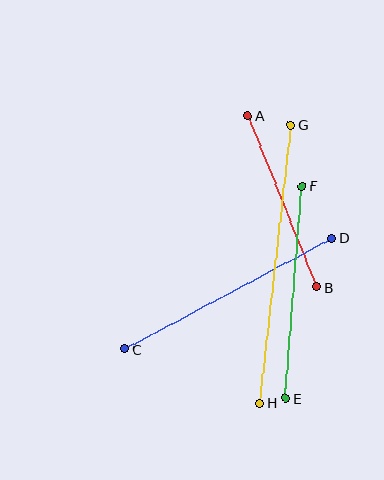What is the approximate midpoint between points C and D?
The midpoint is at approximately (228, 293) pixels.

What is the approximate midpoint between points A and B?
The midpoint is at approximately (282, 201) pixels.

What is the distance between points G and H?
The distance is approximately 280 pixels.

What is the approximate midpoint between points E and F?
The midpoint is at approximately (294, 292) pixels.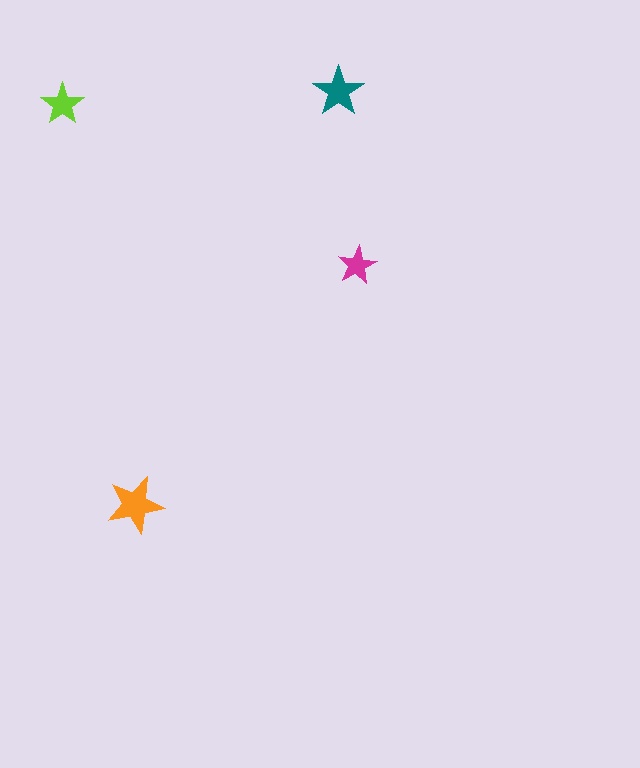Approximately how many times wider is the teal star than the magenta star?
About 1.5 times wider.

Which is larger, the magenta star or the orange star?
The orange one.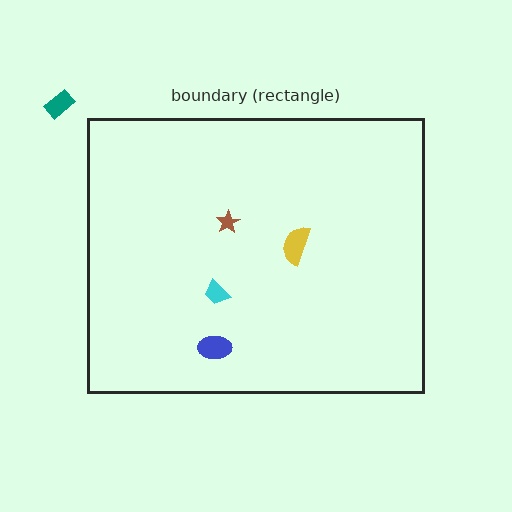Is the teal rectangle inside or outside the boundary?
Outside.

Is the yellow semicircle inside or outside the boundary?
Inside.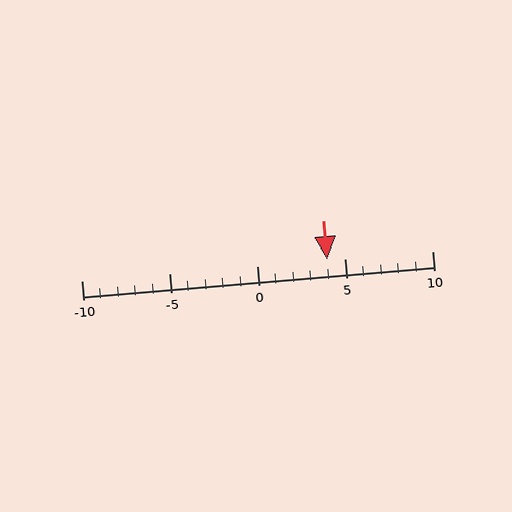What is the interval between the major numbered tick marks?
The major tick marks are spaced 5 units apart.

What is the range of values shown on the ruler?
The ruler shows values from -10 to 10.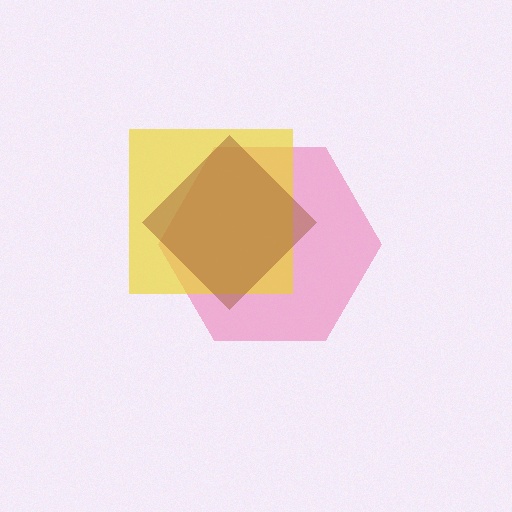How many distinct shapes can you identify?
There are 3 distinct shapes: a pink hexagon, a yellow square, a brown diamond.